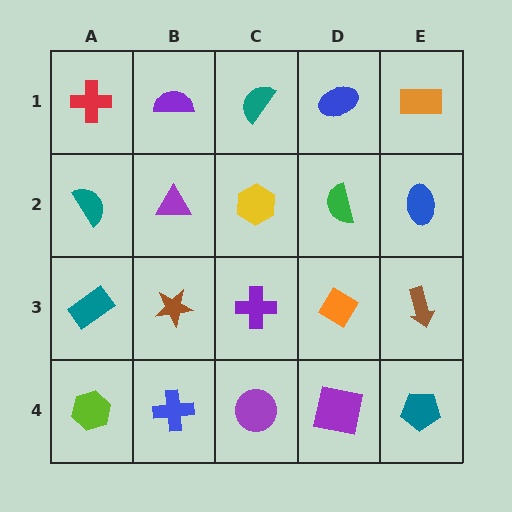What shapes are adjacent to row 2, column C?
A teal semicircle (row 1, column C), a purple cross (row 3, column C), a purple triangle (row 2, column B), a green semicircle (row 2, column D).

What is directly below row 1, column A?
A teal semicircle.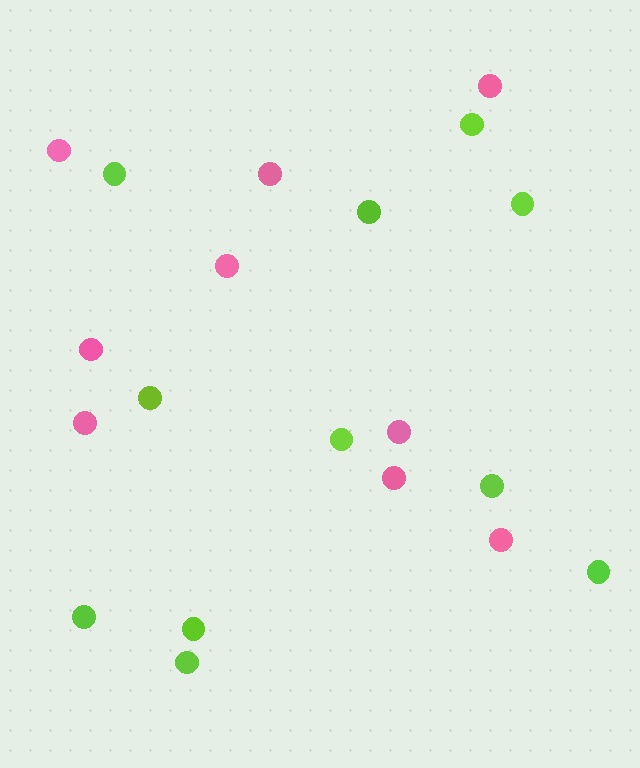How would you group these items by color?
There are 2 groups: one group of pink circles (9) and one group of lime circles (11).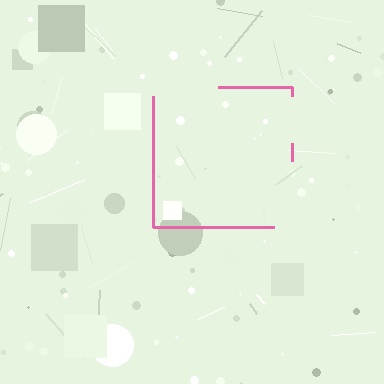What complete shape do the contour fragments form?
The contour fragments form a square.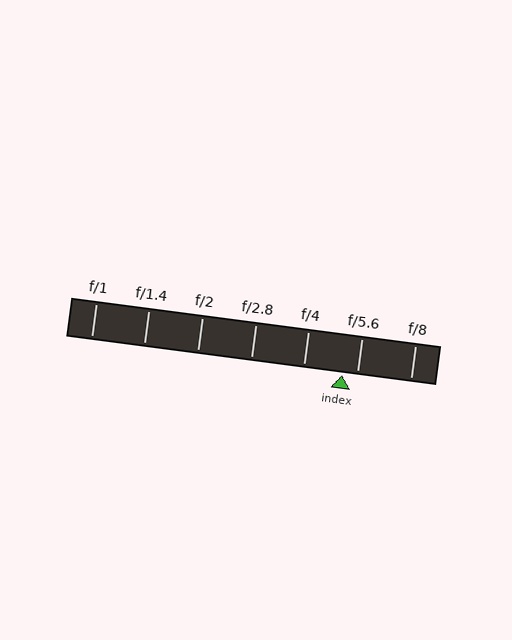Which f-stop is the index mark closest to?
The index mark is closest to f/5.6.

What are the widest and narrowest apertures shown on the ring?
The widest aperture shown is f/1 and the narrowest is f/8.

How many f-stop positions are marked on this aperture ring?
There are 7 f-stop positions marked.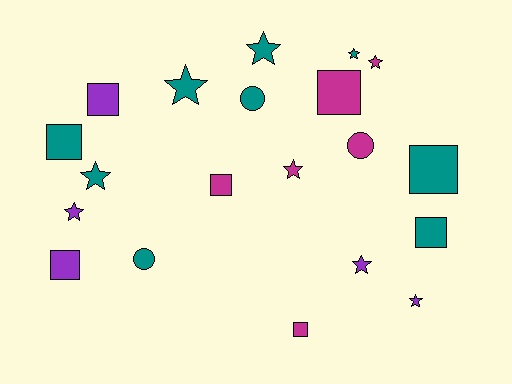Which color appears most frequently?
Teal, with 9 objects.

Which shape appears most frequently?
Star, with 9 objects.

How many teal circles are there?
There are 2 teal circles.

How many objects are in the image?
There are 20 objects.